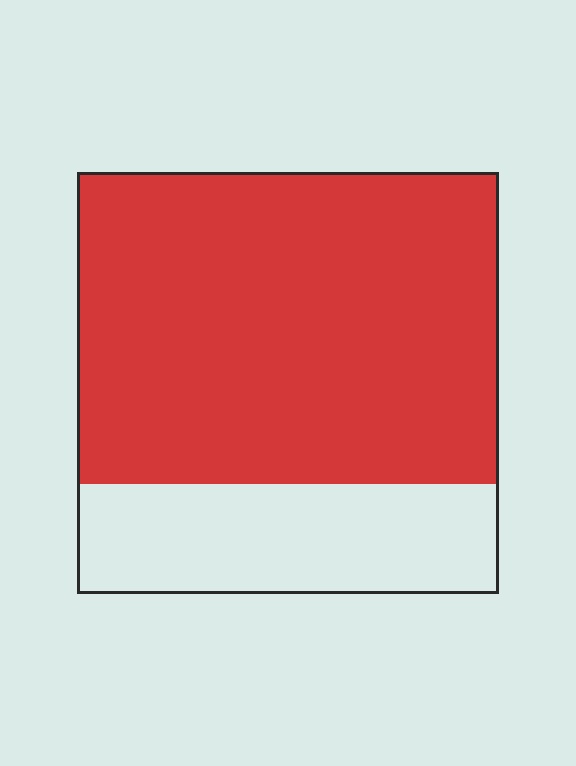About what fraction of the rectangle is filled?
About three quarters (3/4).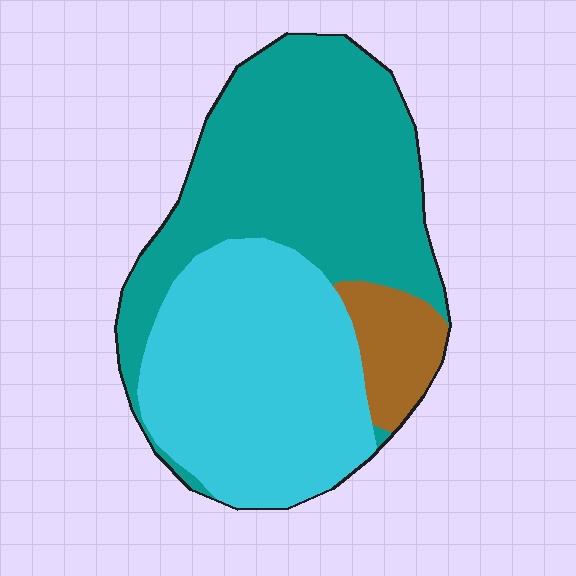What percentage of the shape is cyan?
Cyan takes up about two fifths (2/5) of the shape.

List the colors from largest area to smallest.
From largest to smallest: teal, cyan, brown.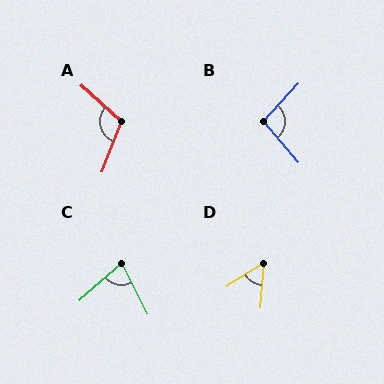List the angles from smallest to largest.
D (54°), C (75°), B (97°), A (110°).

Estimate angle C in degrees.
Approximately 75 degrees.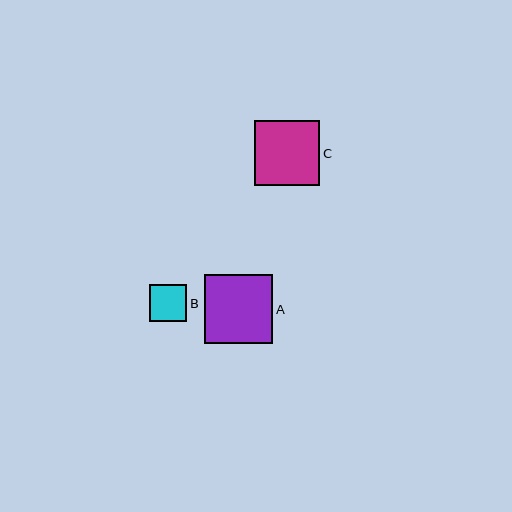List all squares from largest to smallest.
From largest to smallest: A, C, B.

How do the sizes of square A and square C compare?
Square A and square C are approximately the same size.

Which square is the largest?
Square A is the largest with a size of approximately 68 pixels.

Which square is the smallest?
Square B is the smallest with a size of approximately 37 pixels.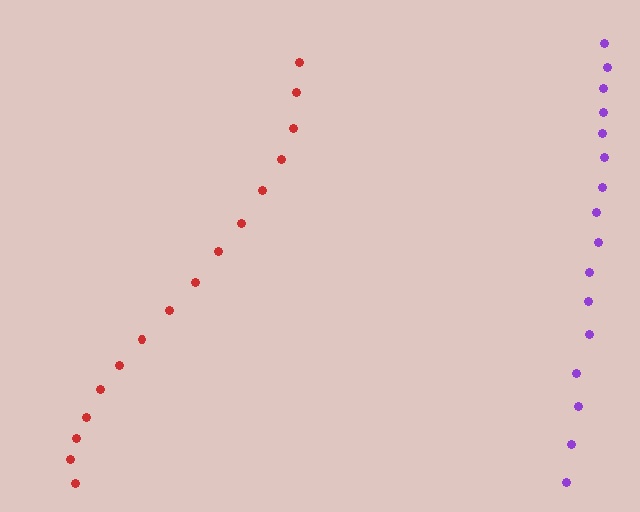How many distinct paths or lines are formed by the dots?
There are 2 distinct paths.